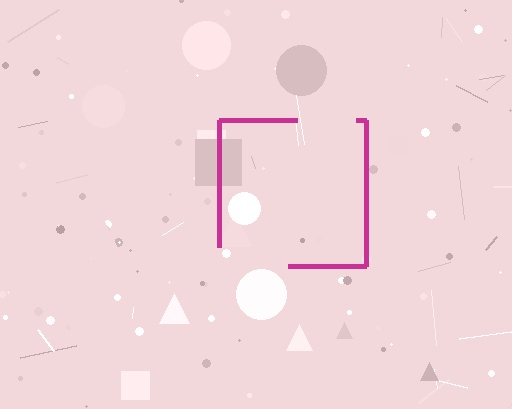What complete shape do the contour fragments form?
The contour fragments form a square.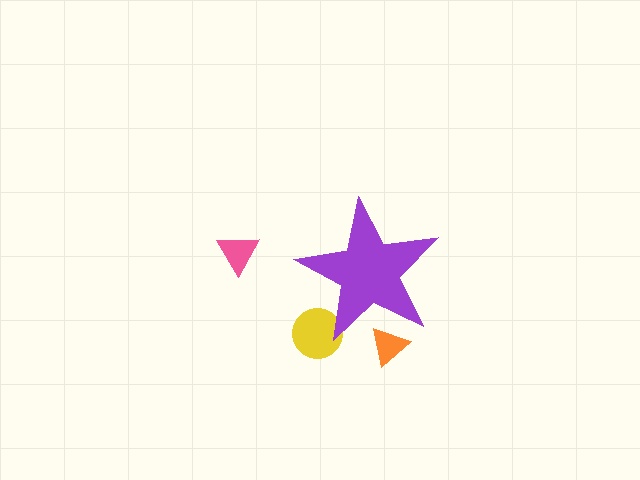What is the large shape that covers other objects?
A purple star.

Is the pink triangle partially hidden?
No, the pink triangle is fully visible.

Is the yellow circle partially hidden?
Yes, the yellow circle is partially hidden behind the purple star.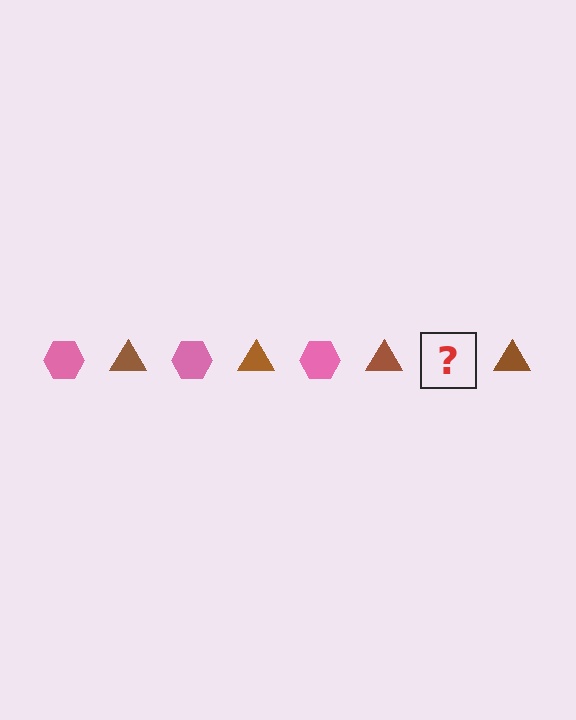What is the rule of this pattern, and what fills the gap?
The rule is that the pattern alternates between pink hexagon and brown triangle. The gap should be filled with a pink hexagon.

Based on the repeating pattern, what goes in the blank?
The blank should be a pink hexagon.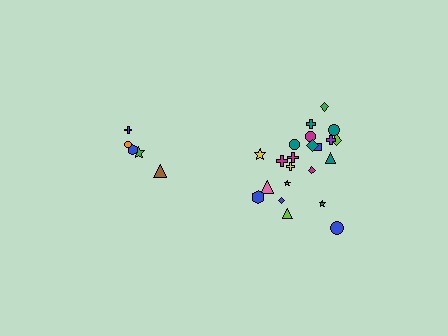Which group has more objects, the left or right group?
The right group.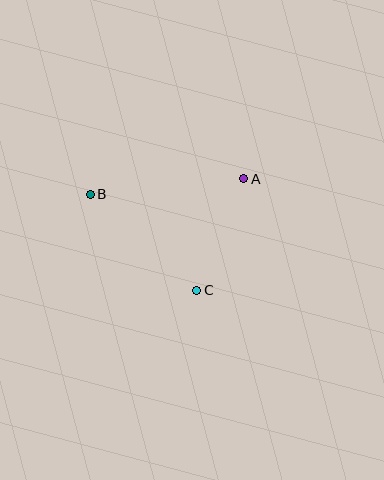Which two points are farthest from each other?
Points A and B are farthest from each other.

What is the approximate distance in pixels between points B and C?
The distance between B and C is approximately 143 pixels.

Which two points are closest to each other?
Points A and C are closest to each other.